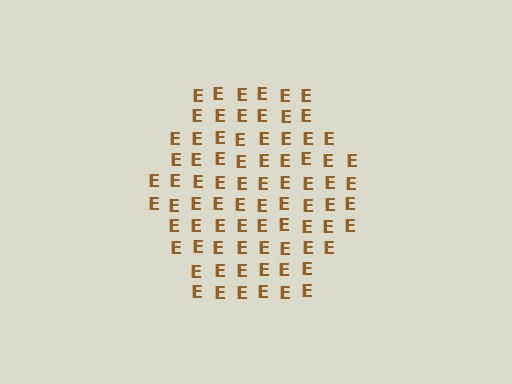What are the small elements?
The small elements are letter E's.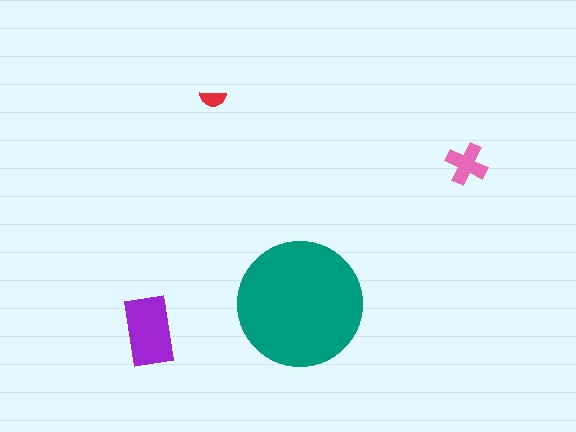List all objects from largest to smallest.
The teal circle, the purple rectangle, the pink cross, the red semicircle.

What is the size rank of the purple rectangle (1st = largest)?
2nd.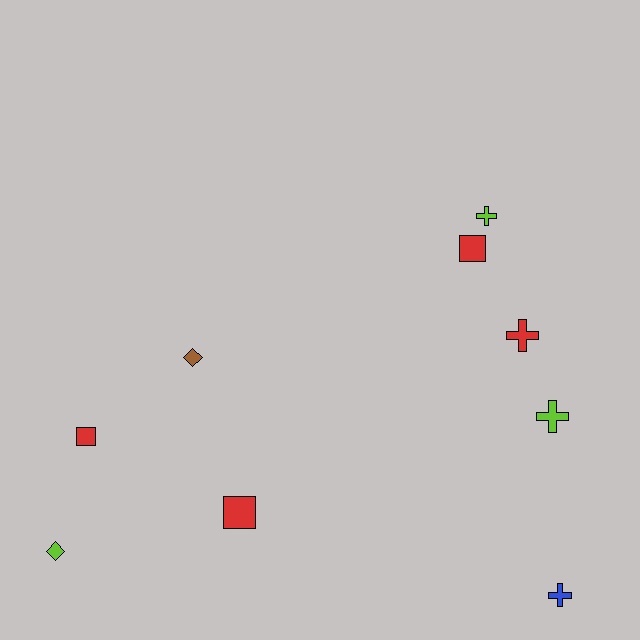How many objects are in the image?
There are 9 objects.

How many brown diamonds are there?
There is 1 brown diamond.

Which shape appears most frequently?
Cross, with 4 objects.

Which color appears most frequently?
Red, with 4 objects.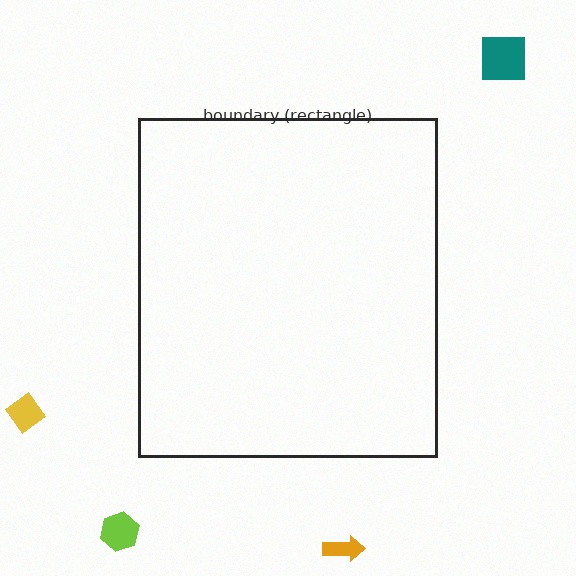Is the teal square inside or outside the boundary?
Outside.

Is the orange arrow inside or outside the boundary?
Outside.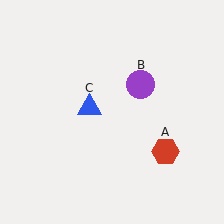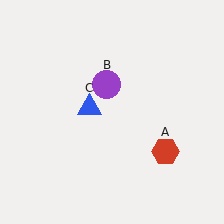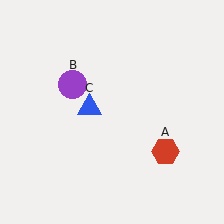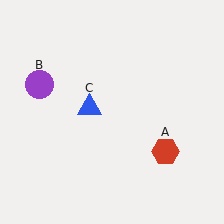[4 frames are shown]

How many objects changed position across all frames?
1 object changed position: purple circle (object B).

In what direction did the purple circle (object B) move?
The purple circle (object B) moved left.